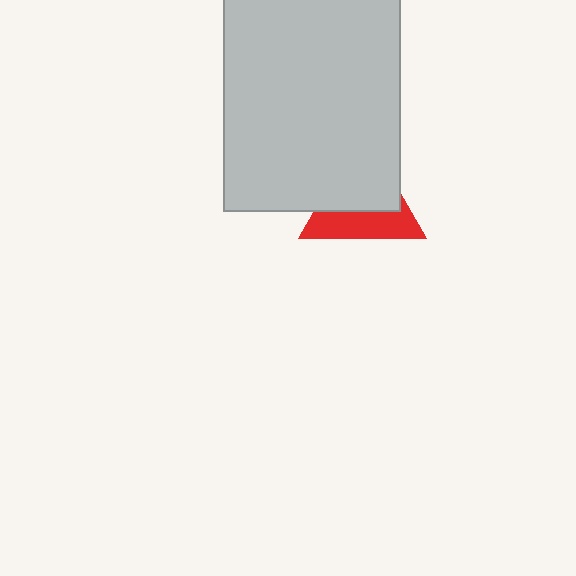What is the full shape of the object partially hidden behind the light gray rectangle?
The partially hidden object is a red triangle.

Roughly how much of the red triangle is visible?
A small part of it is visible (roughly 45%).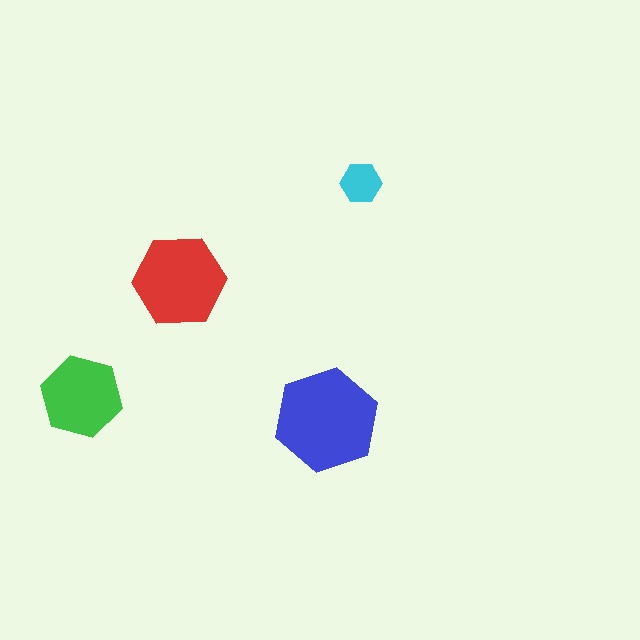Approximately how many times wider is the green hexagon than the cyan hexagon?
About 2 times wider.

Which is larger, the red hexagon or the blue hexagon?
The blue one.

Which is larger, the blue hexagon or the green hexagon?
The blue one.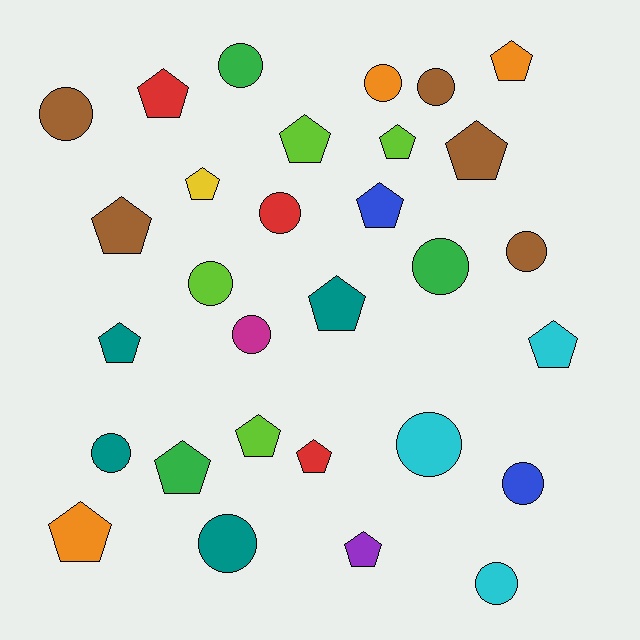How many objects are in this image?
There are 30 objects.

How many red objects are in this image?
There are 3 red objects.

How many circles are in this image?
There are 14 circles.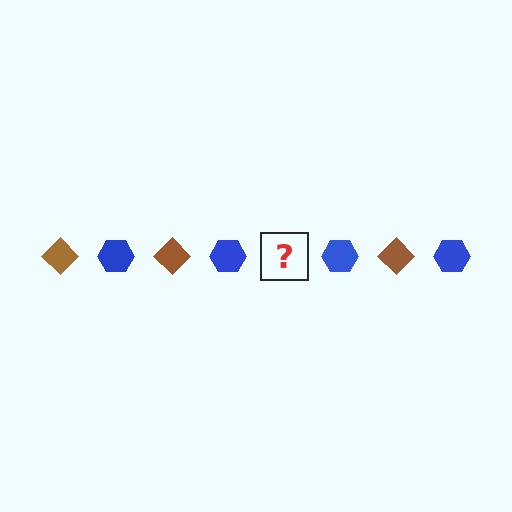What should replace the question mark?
The question mark should be replaced with a brown diamond.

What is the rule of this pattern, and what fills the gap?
The rule is that the pattern alternates between brown diamond and blue hexagon. The gap should be filled with a brown diamond.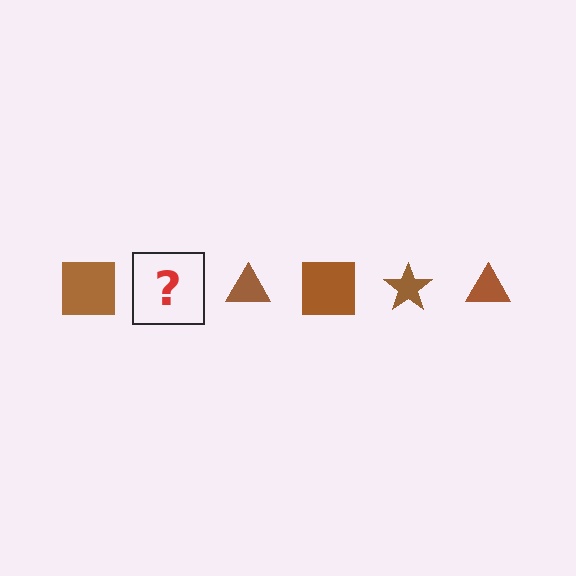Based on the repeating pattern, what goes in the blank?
The blank should be a brown star.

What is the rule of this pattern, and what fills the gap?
The rule is that the pattern cycles through square, star, triangle shapes in brown. The gap should be filled with a brown star.